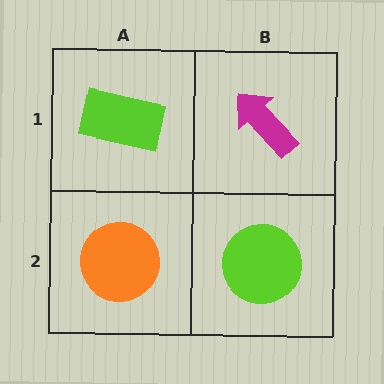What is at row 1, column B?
A magenta arrow.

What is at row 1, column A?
A lime rectangle.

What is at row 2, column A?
An orange circle.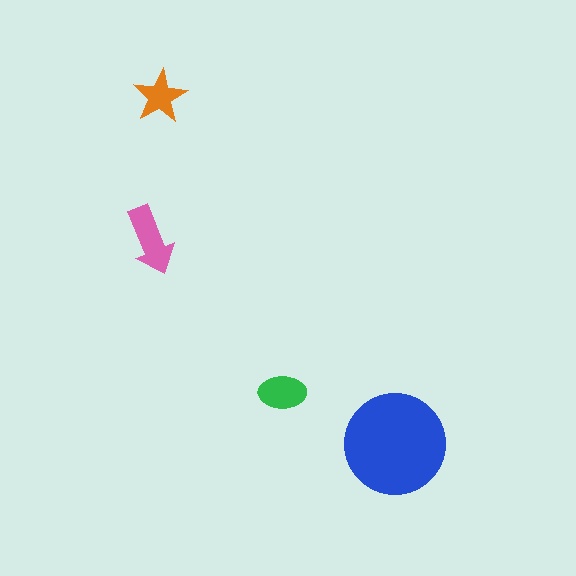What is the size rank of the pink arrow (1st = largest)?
2nd.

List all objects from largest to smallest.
The blue circle, the pink arrow, the green ellipse, the orange star.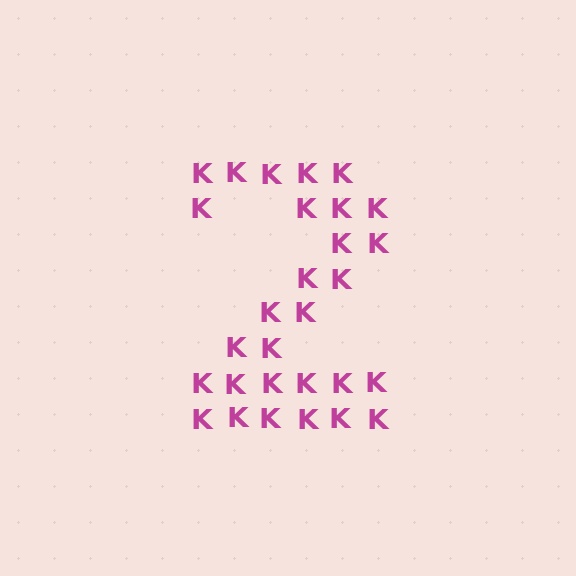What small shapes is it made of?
It is made of small letter K's.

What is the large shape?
The large shape is the digit 2.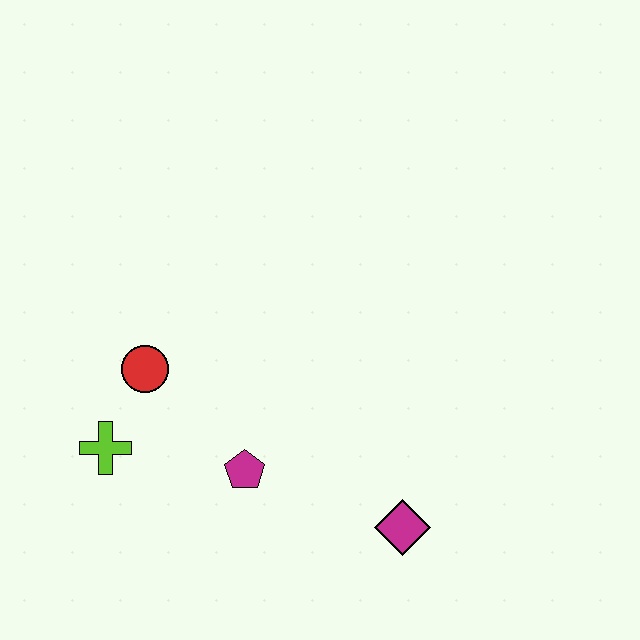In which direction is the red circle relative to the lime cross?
The red circle is above the lime cross.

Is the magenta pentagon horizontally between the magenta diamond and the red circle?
Yes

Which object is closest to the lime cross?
The red circle is closest to the lime cross.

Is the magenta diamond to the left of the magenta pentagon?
No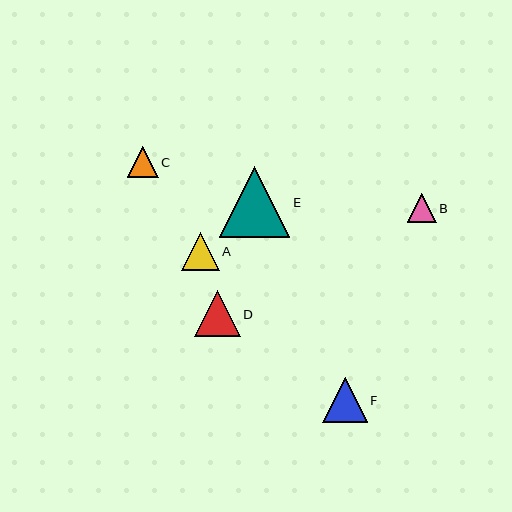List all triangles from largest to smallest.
From largest to smallest: E, D, F, A, C, B.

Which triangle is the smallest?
Triangle B is the smallest with a size of approximately 29 pixels.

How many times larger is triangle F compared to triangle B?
Triangle F is approximately 1.6 times the size of triangle B.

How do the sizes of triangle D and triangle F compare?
Triangle D and triangle F are approximately the same size.